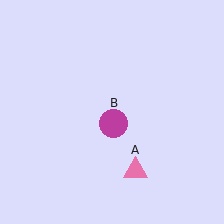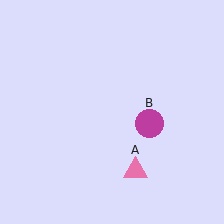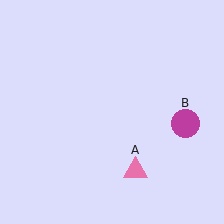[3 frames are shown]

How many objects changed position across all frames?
1 object changed position: magenta circle (object B).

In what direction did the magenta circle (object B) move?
The magenta circle (object B) moved right.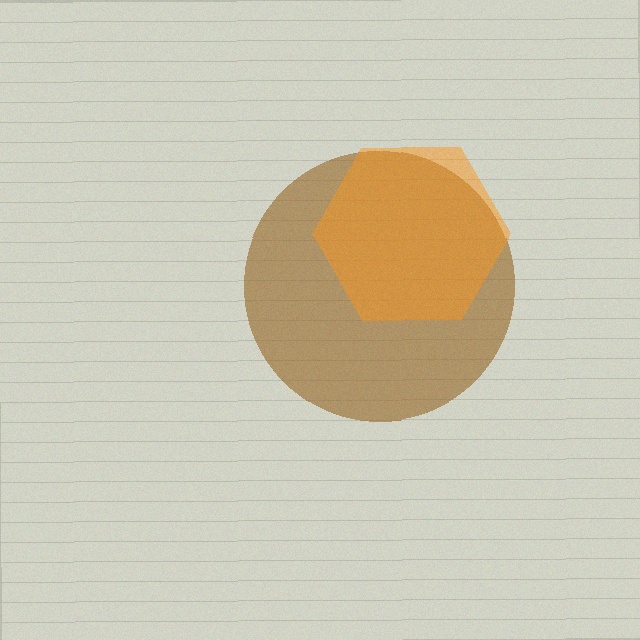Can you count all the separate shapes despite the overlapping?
Yes, there are 2 separate shapes.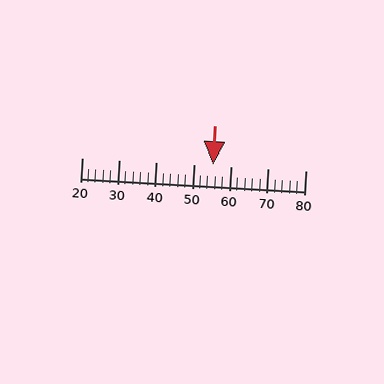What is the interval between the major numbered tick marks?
The major tick marks are spaced 10 units apart.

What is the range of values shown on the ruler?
The ruler shows values from 20 to 80.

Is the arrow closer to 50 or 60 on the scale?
The arrow is closer to 60.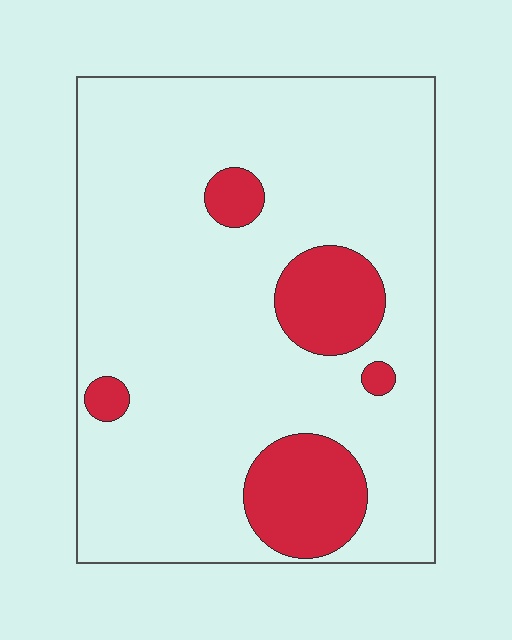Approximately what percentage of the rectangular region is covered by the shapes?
Approximately 15%.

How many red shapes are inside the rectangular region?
5.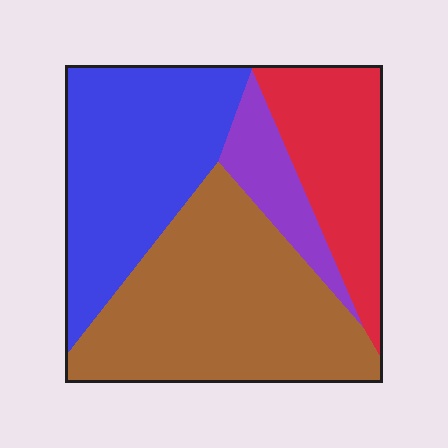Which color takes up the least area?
Purple, at roughly 10%.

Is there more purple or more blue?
Blue.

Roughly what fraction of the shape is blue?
Blue covers 31% of the shape.